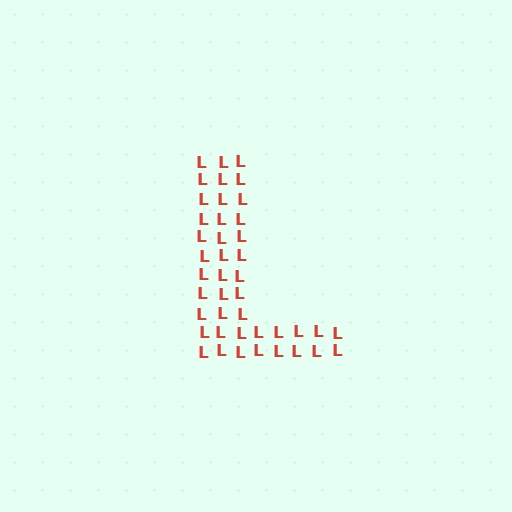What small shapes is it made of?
It is made of small letter L's.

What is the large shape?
The large shape is the letter L.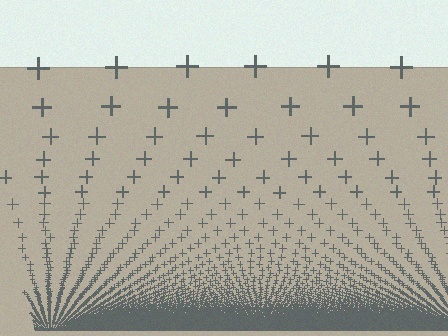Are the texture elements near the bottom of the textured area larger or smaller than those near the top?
Smaller. The gradient is inverted — elements near the bottom are smaller and denser.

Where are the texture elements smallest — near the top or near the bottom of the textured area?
Near the bottom.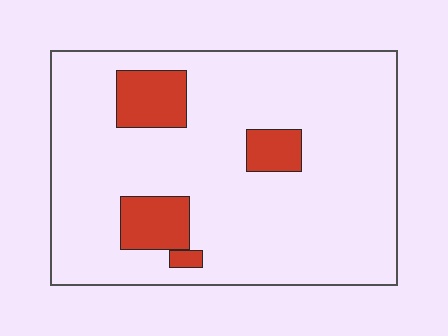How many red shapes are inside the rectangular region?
4.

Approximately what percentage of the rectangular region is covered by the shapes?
Approximately 15%.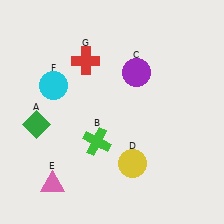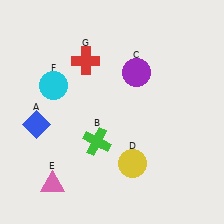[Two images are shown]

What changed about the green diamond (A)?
In Image 1, A is green. In Image 2, it changed to blue.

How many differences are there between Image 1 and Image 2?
There is 1 difference between the two images.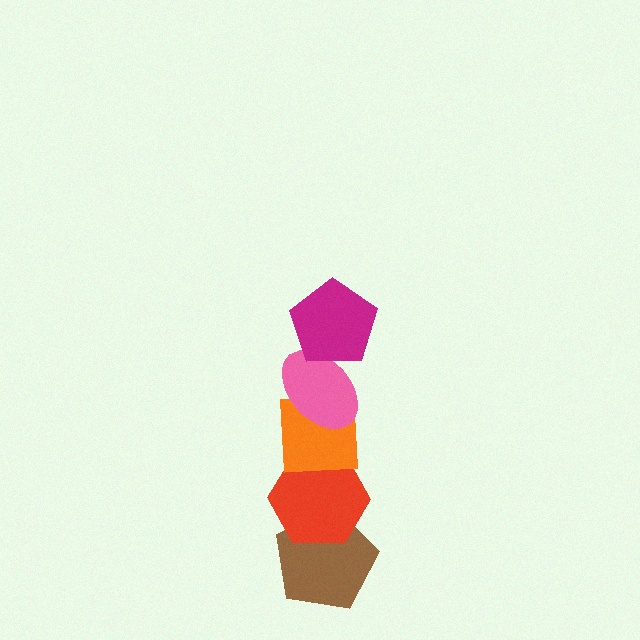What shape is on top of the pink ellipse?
The magenta pentagon is on top of the pink ellipse.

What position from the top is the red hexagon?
The red hexagon is 4th from the top.